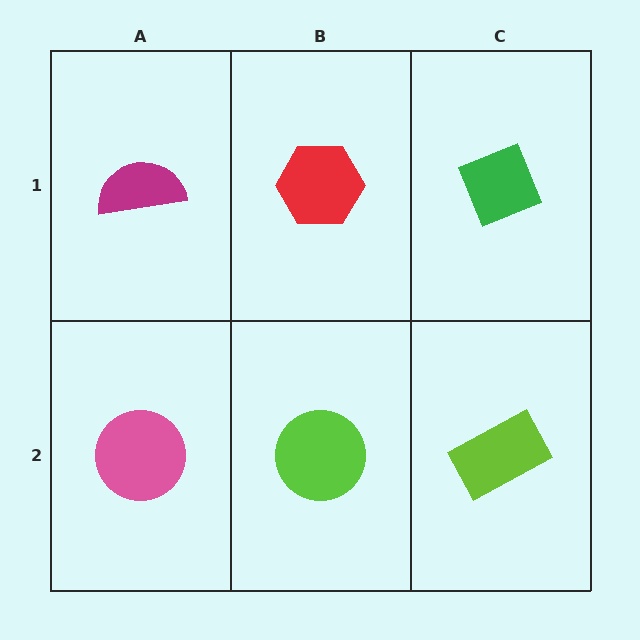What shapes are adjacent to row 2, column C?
A green diamond (row 1, column C), a lime circle (row 2, column B).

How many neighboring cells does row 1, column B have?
3.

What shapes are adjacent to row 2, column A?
A magenta semicircle (row 1, column A), a lime circle (row 2, column B).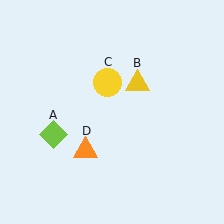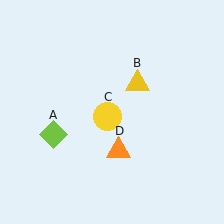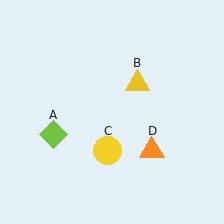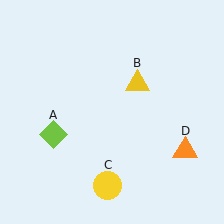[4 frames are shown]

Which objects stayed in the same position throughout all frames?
Lime diamond (object A) and yellow triangle (object B) remained stationary.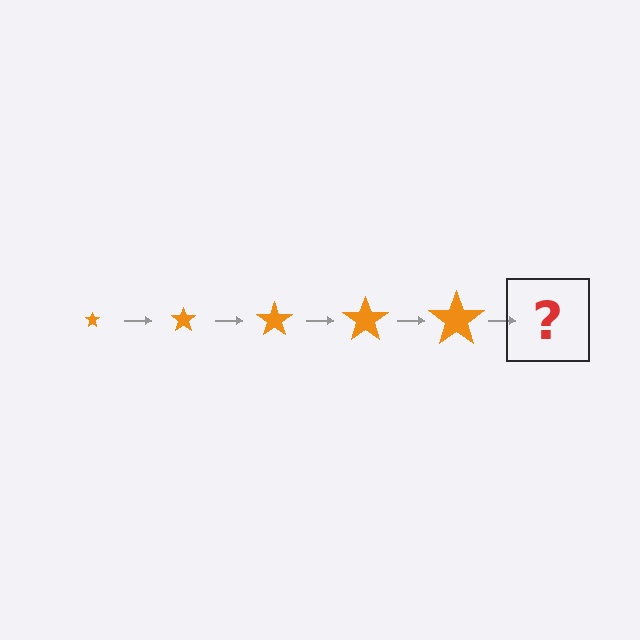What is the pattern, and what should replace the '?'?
The pattern is that the star gets progressively larger each step. The '?' should be an orange star, larger than the previous one.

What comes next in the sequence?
The next element should be an orange star, larger than the previous one.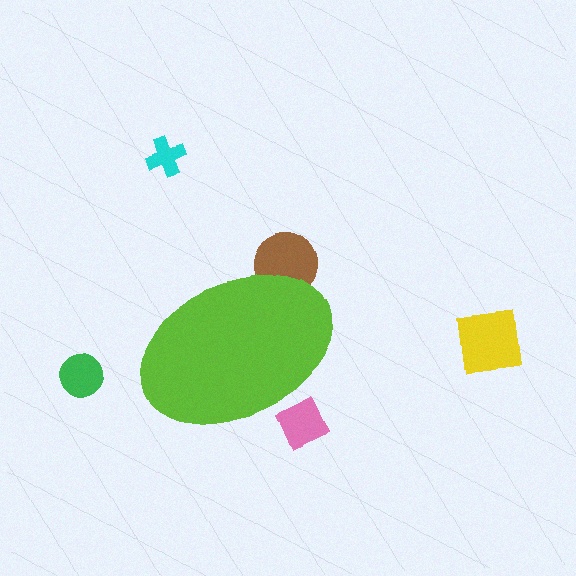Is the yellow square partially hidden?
No, the yellow square is fully visible.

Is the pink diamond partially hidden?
Yes, the pink diamond is partially hidden behind the lime ellipse.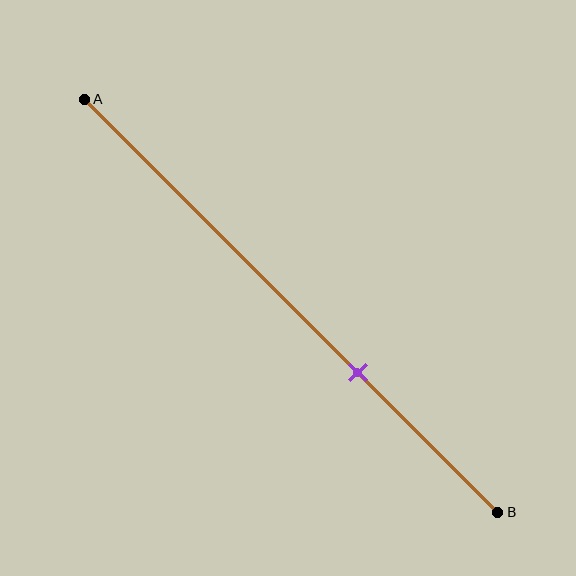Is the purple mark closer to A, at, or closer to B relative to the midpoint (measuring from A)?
The purple mark is closer to point B than the midpoint of segment AB.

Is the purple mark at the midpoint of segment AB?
No, the mark is at about 65% from A, not at the 50% midpoint.